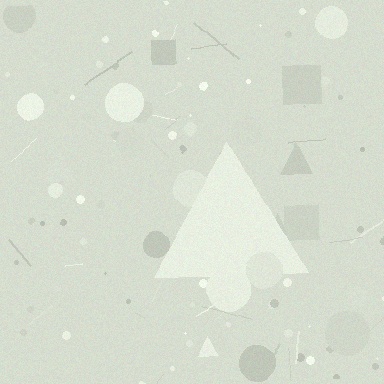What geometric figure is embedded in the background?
A triangle is embedded in the background.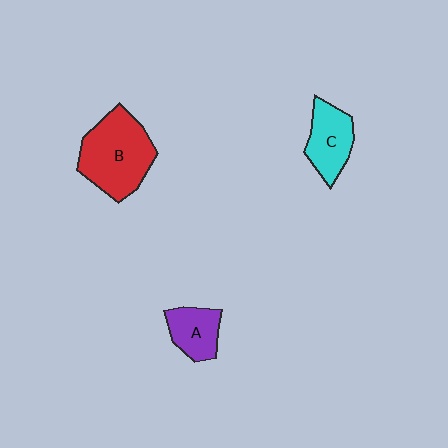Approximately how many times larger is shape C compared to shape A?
Approximately 1.2 times.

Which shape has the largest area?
Shape B (red).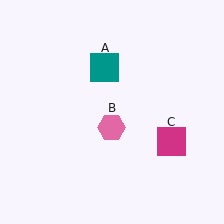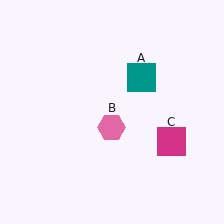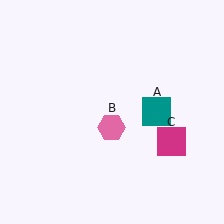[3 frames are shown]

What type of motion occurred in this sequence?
The teal square (object A) rotated clockwise around the center of the scene.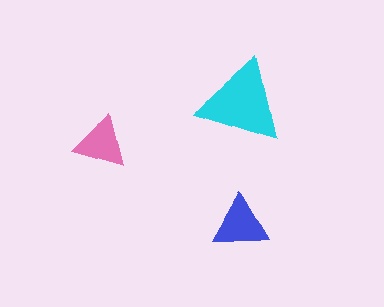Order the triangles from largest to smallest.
the cyan one, the blue one, the pink one.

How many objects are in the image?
There are 3 objects in the image.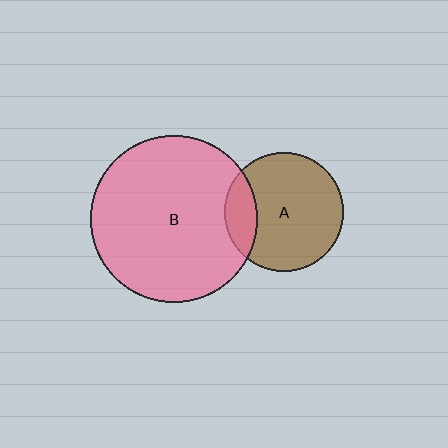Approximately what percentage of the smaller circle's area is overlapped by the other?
Approximately 20%.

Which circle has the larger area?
Circle B (pink).